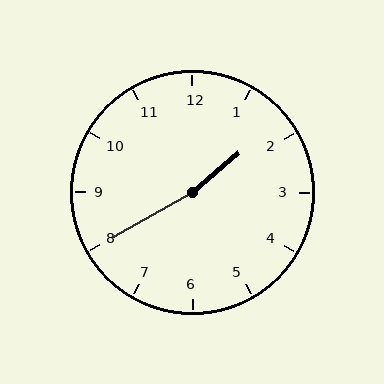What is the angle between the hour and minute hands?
Approximately 170 degrees.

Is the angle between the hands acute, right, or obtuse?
It is obtuse.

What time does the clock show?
1:40.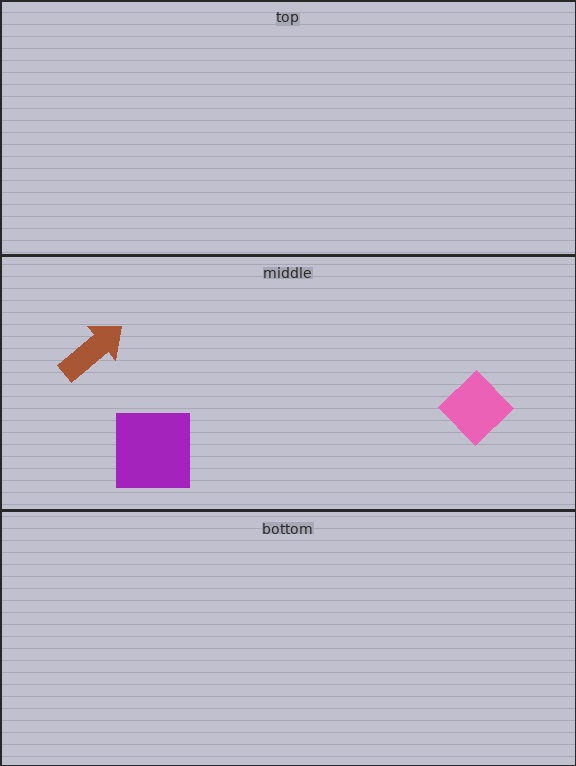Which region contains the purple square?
The middle region.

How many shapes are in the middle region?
3.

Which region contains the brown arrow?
The middle region.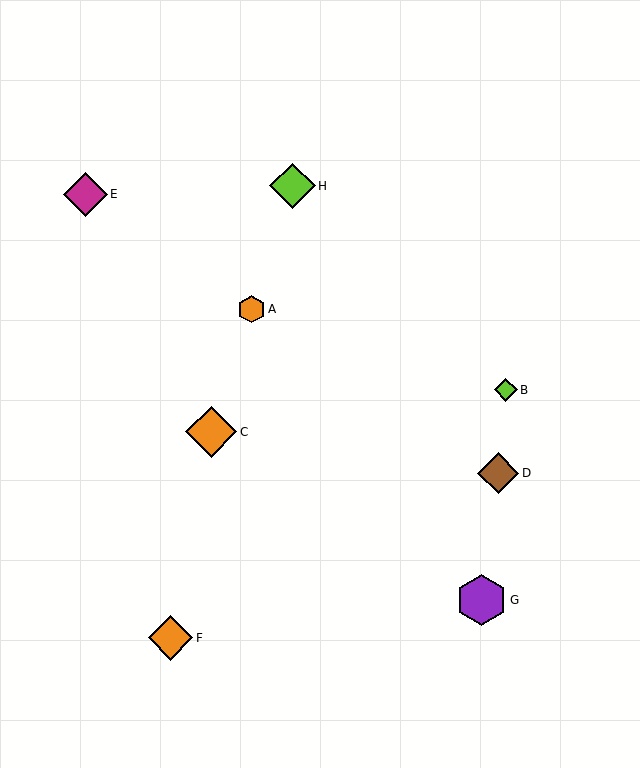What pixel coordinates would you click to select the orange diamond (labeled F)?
Click at (170, 638) to select the orange diamond F.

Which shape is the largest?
The purple hexagon (labeled G) is the largest.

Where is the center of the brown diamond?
The center of the brown diamond is at (498, 473).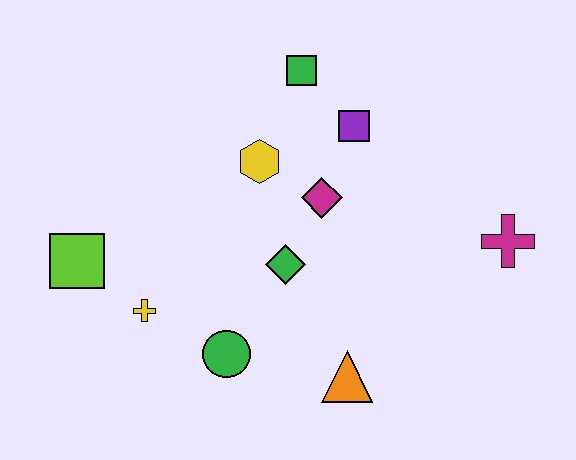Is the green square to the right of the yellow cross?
Yes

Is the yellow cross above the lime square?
No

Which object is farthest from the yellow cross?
The magenta cross is farthest from the yellow cross.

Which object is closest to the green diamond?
The magenta diamond is closest to the green diamond.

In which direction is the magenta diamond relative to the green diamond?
The magenta diamond is above the green diamond.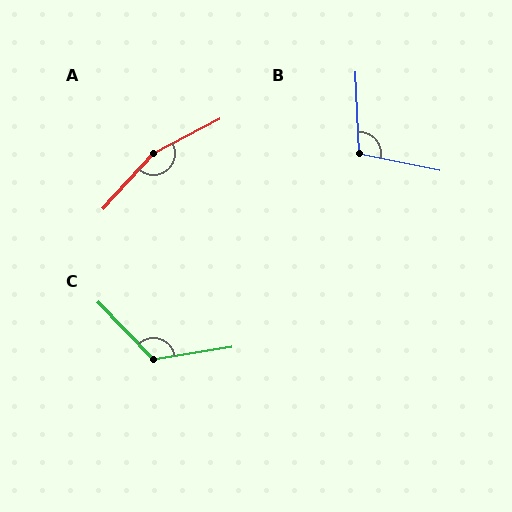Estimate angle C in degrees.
Approximately 125 degrees.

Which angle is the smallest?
B, at approximately 104 degrees.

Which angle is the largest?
A, at approximately 160 degrees.